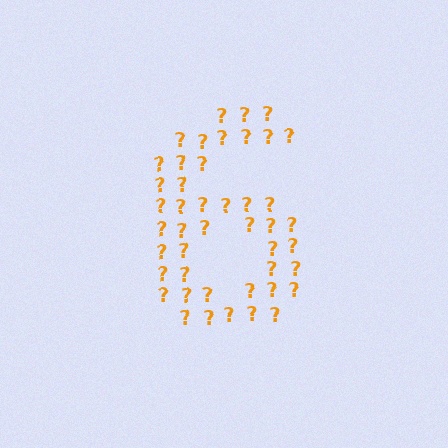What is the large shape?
The large shape is the digit 6.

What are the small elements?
The small elements are question marks.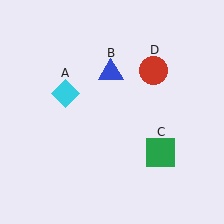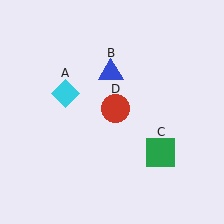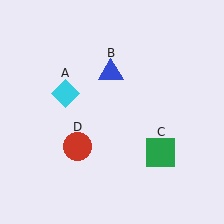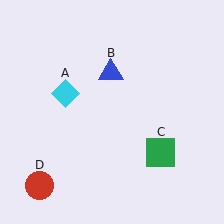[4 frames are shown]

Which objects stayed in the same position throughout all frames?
Cyan diamond (object A) and blue triangle (object B) and green square (object C) remained stationary.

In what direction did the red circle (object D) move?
The red circle (object D) moved down and to the left.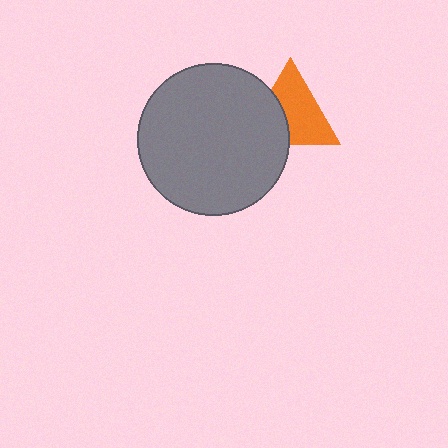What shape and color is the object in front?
The object in front is a gray circle.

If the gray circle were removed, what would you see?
You would see the complete orange triangle.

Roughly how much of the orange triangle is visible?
About half of it is visible (roughly 64%).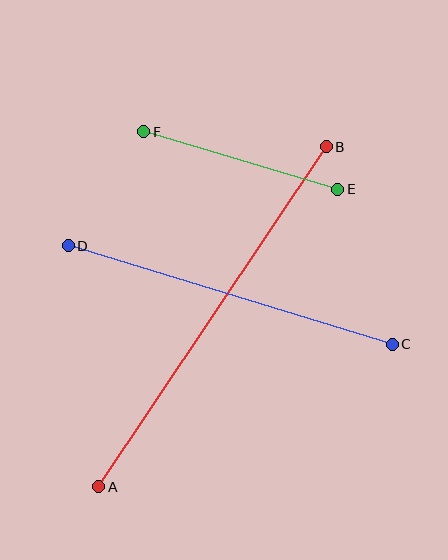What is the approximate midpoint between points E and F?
The midpoint is at approximately (241, 160) pixels.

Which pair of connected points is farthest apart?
Points A and B are farthest apart.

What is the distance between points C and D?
The distance is approximately 339 pixels.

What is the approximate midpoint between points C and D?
The midpoint is at approximately (230, 295) pixels.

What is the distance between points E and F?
The distance is approximately 202 pixels.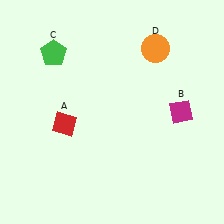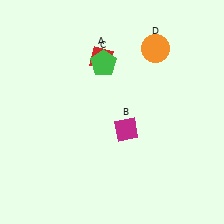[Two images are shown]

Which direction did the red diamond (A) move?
The red diamond (A) moved up.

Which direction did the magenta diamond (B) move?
The magenta diamond (B) moved left.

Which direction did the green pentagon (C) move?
The green pentagon (C) moved right.